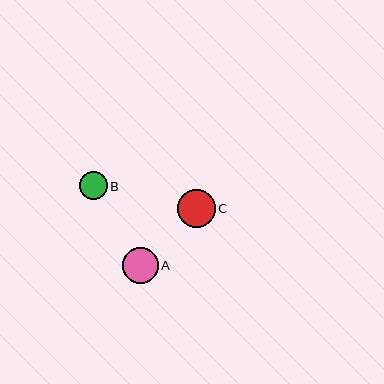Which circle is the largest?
Circle C is the largest with a size of approximately 38 pixels.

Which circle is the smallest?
Circle B is the smallest with a size of approximately 28 pixels.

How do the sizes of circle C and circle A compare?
Circle C and circle A are approximately the same size.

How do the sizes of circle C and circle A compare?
Circle C and circle A are approximately the same size.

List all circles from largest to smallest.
From largest to smallest: C, A, B.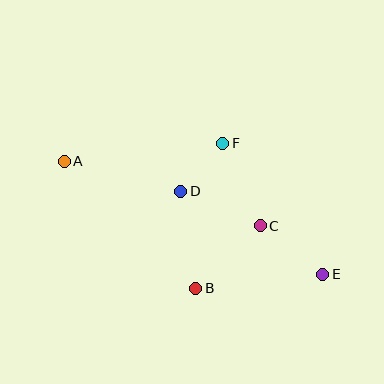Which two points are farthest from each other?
Points A and E are farthest from each other.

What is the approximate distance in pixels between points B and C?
The distance between B and C is approximately 90 pixels.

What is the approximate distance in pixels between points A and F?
The distance between A and F is approximately 160 pixels.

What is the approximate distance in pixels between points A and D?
The distance between A and D is approximately 121 pixels.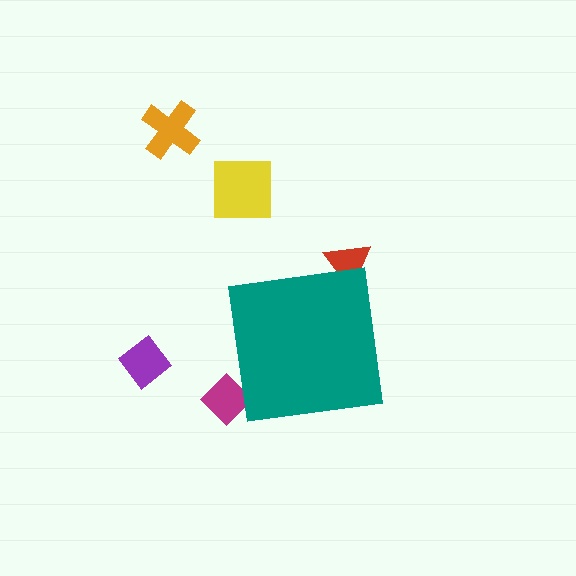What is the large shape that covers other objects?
A teal square.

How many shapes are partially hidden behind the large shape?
2 shapes are partially hidden.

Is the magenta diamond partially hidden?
Yes, the magenta diamond is partially hidden behind the teal square.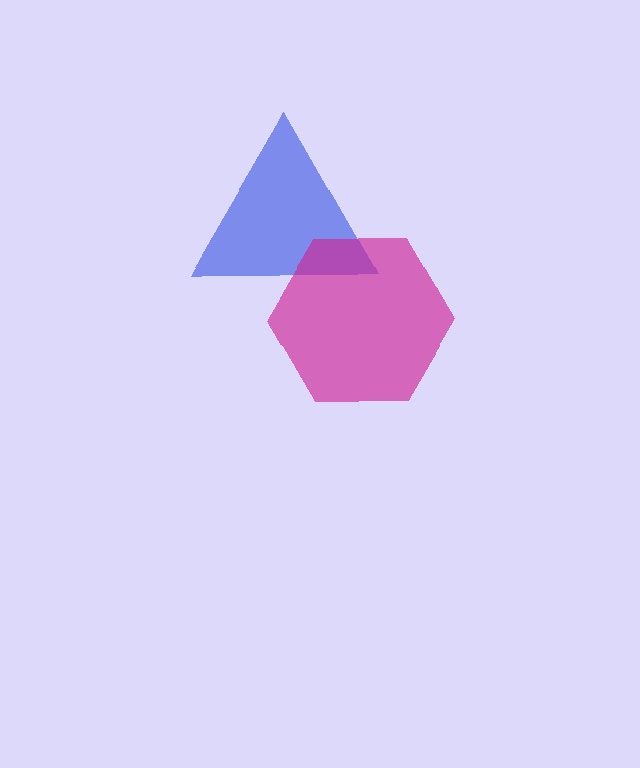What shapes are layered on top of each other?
The layered shapes are: a blue triangle, a magenta hexagon.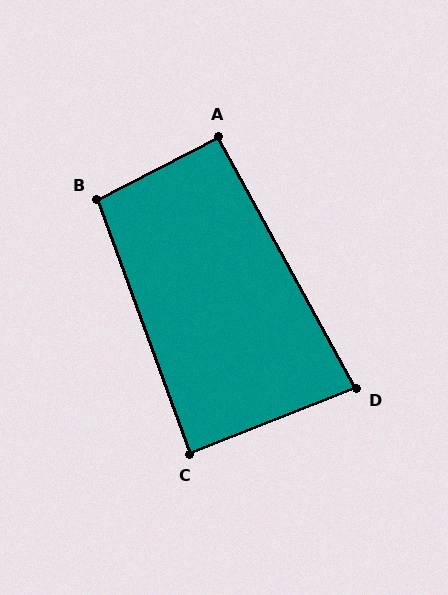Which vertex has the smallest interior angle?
D, at approximately 83 degrees.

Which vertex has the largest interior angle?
B, at approximately 97 degrees.